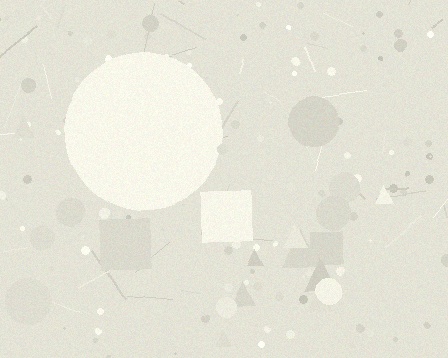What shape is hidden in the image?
A circle is hidden in the image.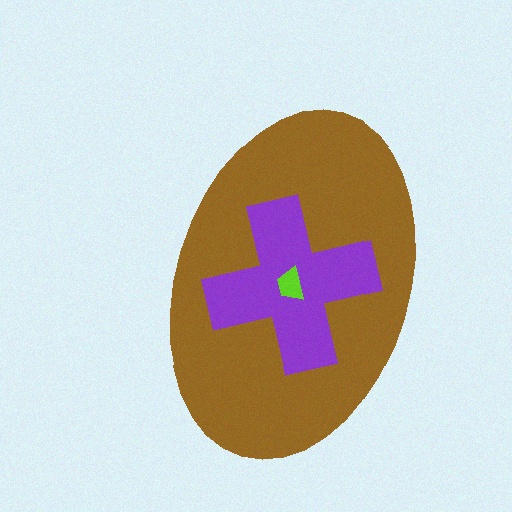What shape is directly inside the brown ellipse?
The purple cross.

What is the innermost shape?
The lime trapezoid.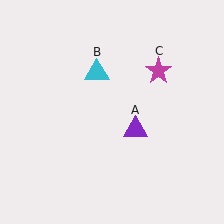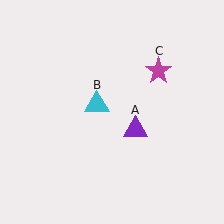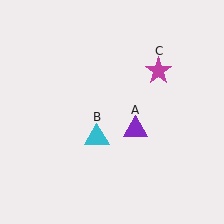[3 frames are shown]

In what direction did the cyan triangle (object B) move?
The cyan triangle (object B) moved down.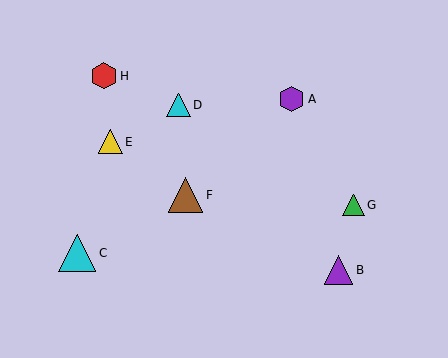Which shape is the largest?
The cyan triangle (labeled C) is the largest.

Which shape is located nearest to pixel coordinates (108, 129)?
The yellow triangle (labeled E) at (110, 142) is nearest to that location.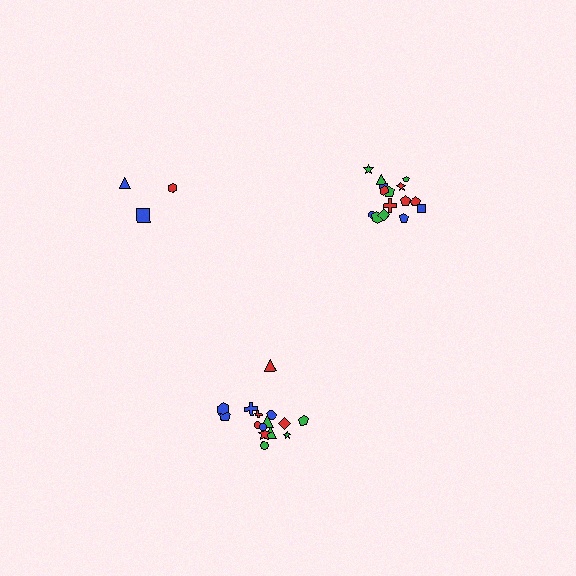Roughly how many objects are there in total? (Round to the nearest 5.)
Roughly 35 objects in total.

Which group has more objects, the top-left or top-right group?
The top-right group.